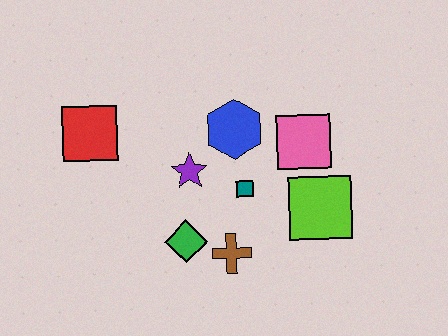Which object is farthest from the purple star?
The lime square is farthest from the purple star.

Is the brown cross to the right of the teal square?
No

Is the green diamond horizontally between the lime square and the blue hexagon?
No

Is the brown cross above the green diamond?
No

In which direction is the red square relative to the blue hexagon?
The red square is to the left of the blue hexagon.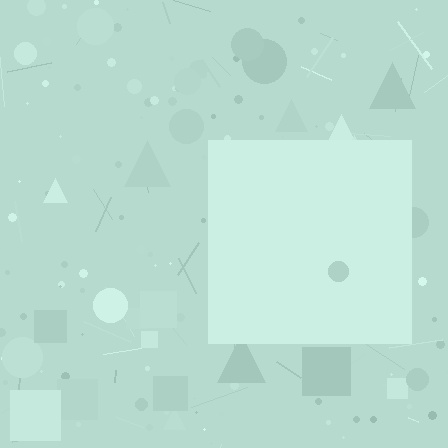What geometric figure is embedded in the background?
A square is embedded in the background.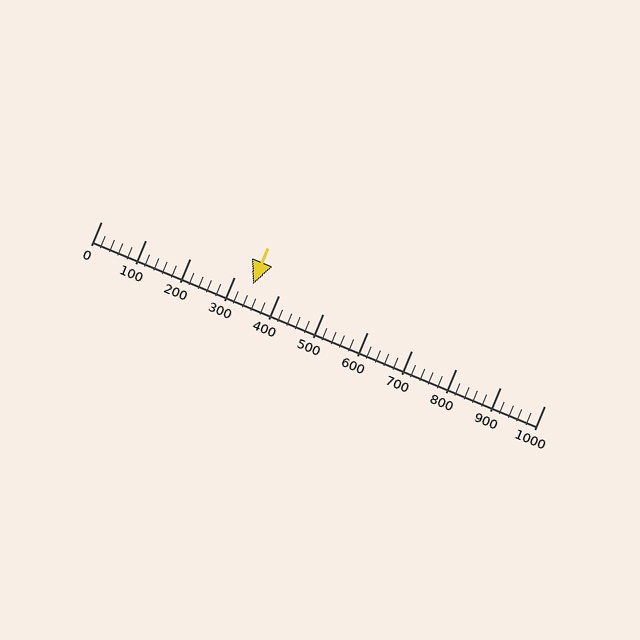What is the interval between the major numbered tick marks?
The major tick marks are spaced 100 units apart.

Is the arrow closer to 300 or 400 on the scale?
The arrow is closer to 300.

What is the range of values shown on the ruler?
The ruler shows values from 0 to 1000.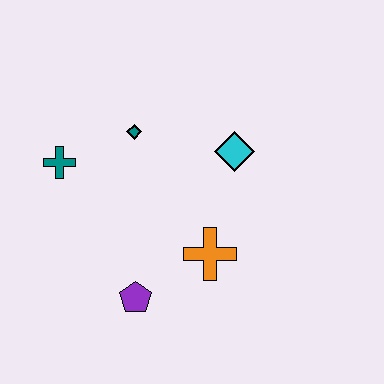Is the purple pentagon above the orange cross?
No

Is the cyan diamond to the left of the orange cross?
No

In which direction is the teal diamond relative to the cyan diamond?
The teal diamond is to the left of the cyan diamond.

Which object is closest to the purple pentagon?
The orange cross is closest to the purple pentagon.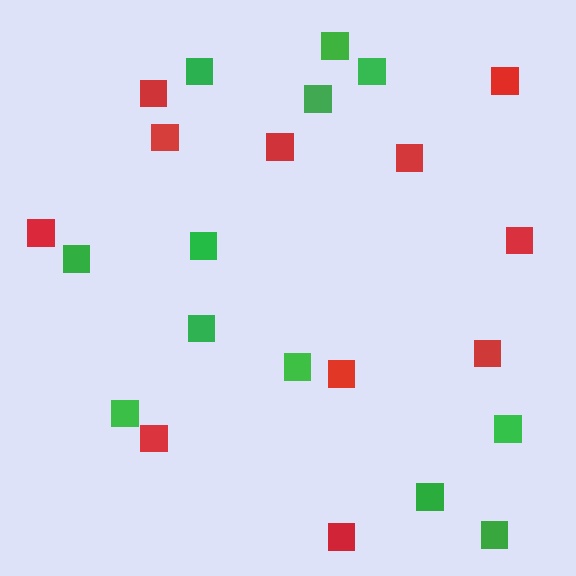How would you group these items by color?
There are 2 groups: one group of red squares (11) and one group of green squares (12).